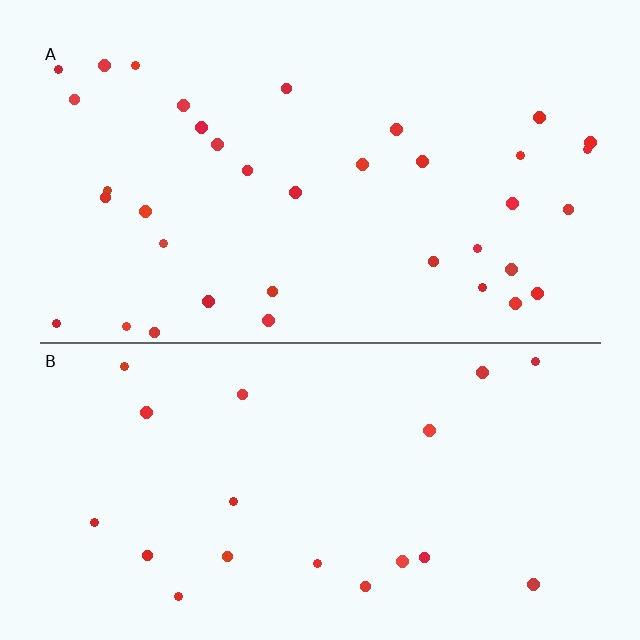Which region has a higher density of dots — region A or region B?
A (the top).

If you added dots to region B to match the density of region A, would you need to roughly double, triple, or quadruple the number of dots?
Approximately double.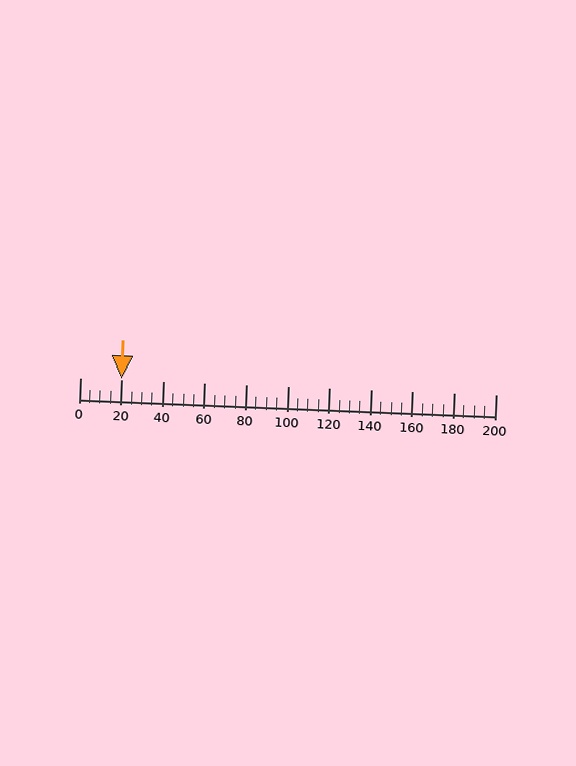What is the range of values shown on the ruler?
The ruler shows values from 0 to 200.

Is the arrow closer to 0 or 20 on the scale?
The arrow is closer to 20.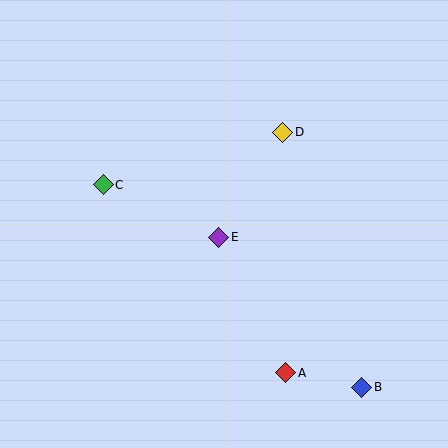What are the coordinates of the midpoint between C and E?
The midpoint between C and E is at (161, 211).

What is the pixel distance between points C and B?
The distance between C and B is 328 pixels.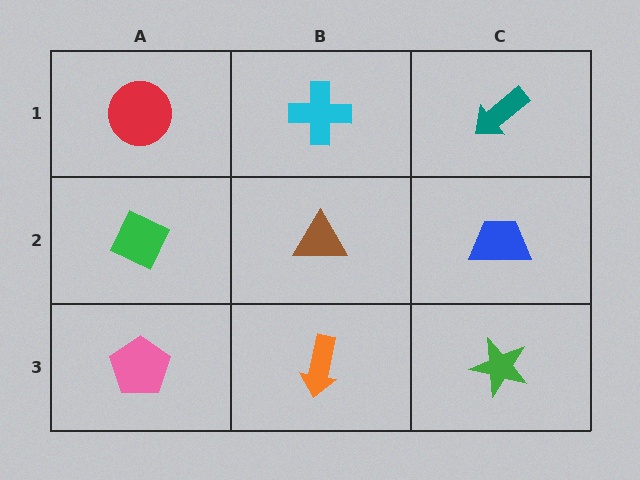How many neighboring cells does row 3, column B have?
3.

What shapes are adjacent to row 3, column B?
A brown triangle (row 2, column B), a pink pentagon (row 3, column A), a green star (row 3, column C).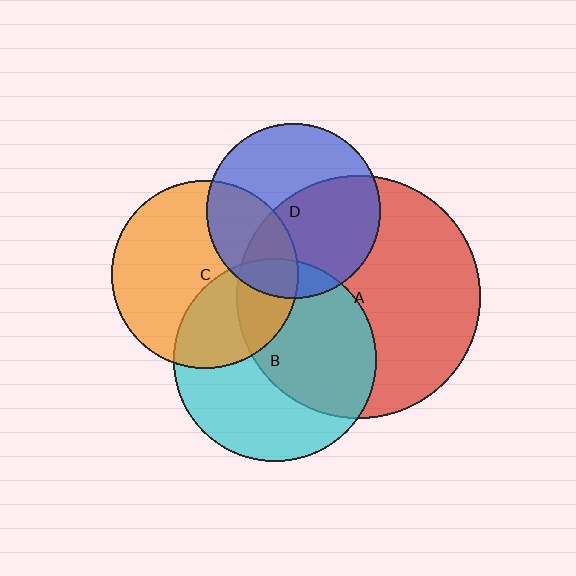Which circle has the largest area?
Circle A (red).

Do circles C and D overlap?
Yes.